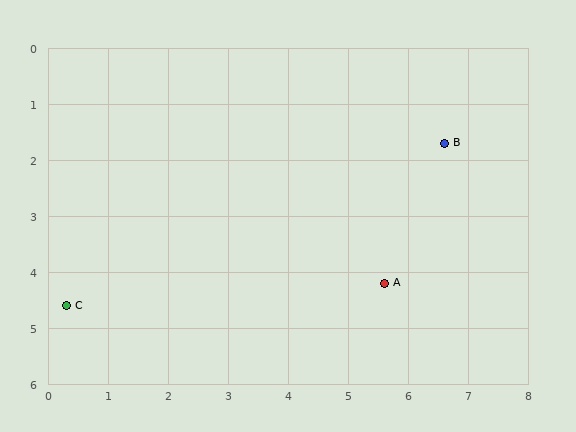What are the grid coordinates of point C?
Point C is at approximately (0.3, 4.6).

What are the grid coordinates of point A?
Point A is at approximately (5.6, 4.2).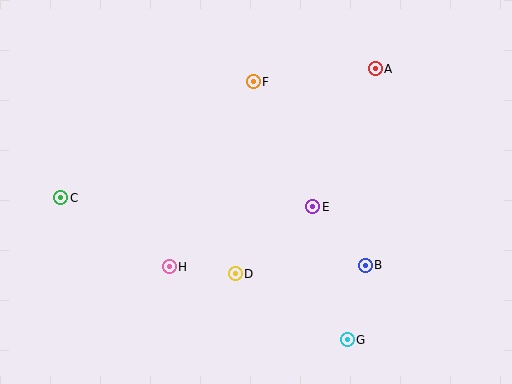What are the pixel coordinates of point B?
Point B is at (365, 265).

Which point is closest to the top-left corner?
Point C is closest to the top-left corner.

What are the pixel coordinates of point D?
Point D is at (235, 274).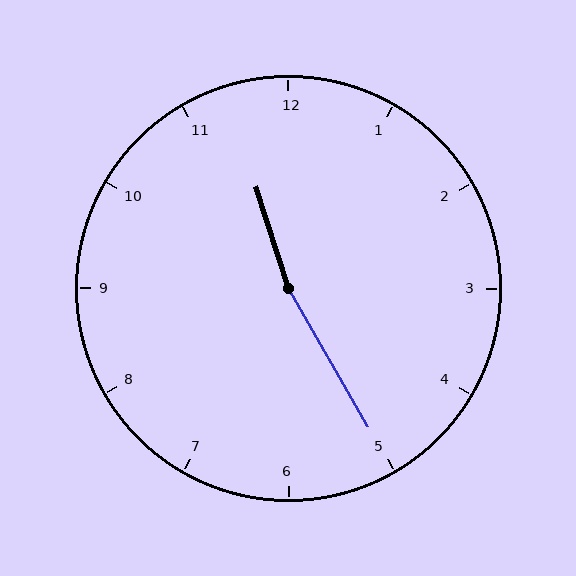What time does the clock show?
11:25.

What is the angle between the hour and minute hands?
Approximately 168 degrees.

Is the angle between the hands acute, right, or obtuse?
It is obtuse.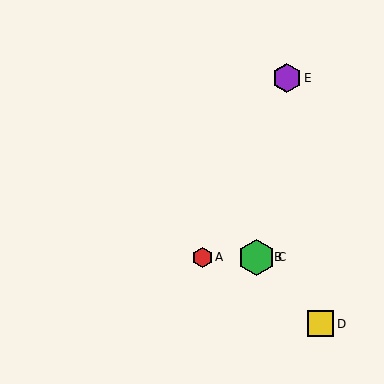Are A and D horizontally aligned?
No, A is at y≈257 and D is at y≈324.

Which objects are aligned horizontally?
Objects A, B, C are aligned horizontally.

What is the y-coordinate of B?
Object B is at y≈257.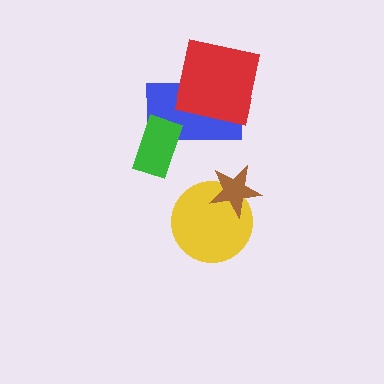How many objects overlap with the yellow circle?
1 object overlaps with the yellow circle.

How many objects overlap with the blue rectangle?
2 objects overlap with the blue rectangle.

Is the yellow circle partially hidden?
Yes, it is partially covered by another shape.